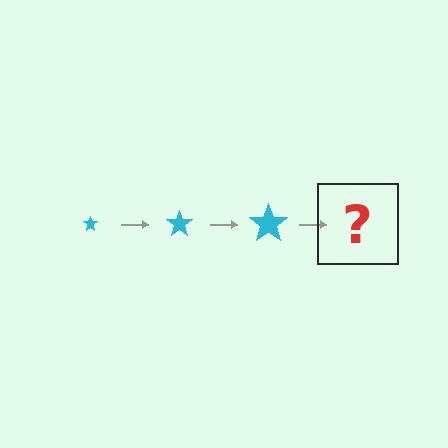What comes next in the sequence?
The next element should be a cyan star, larger than the previous one.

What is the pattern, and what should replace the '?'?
The pattern is that the star gets progressively larger each step. The '?' should be a cyan star, larger than the previous one.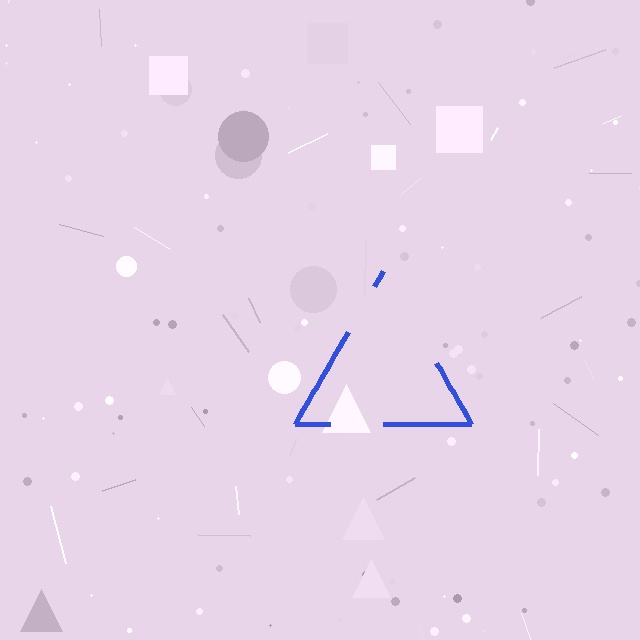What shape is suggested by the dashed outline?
The dashed outline suggests a triangle.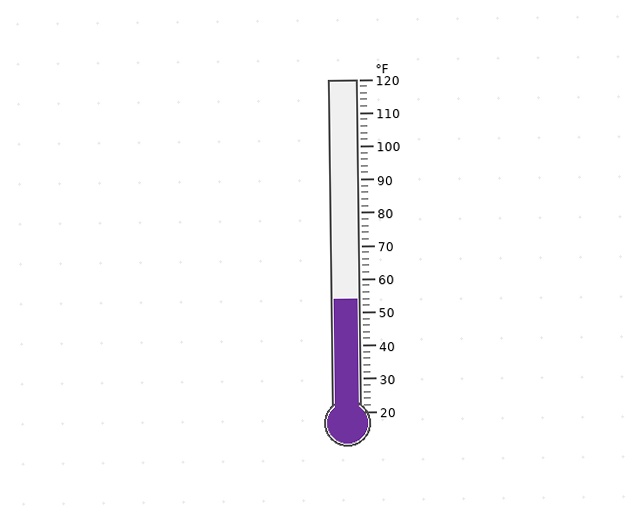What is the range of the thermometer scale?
The thermometer scale ranges from 20°F to 120°F.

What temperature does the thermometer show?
The thermometer shows approximately 54°F.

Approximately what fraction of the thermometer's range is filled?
The thermometer is filled to approximately 35% of its range.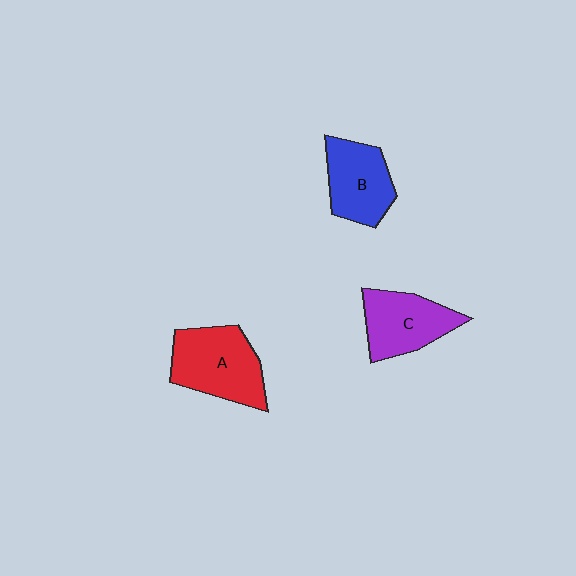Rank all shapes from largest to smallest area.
From largest to smallest: A (red), C (purple), B (blue).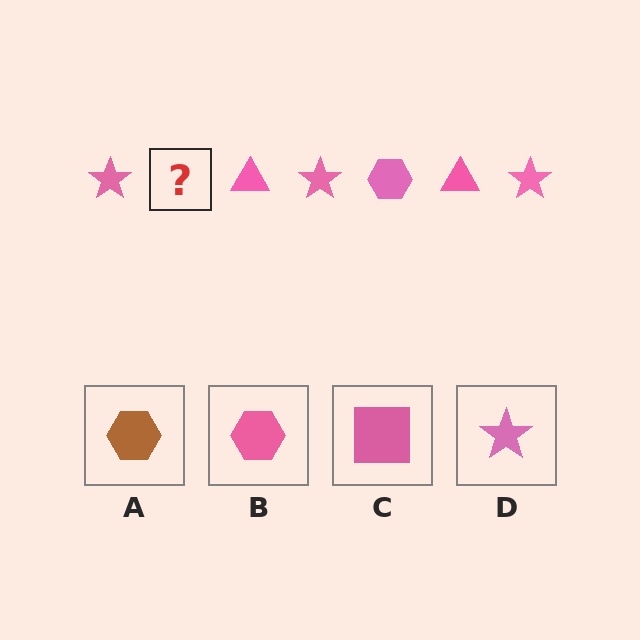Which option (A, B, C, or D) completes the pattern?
B.